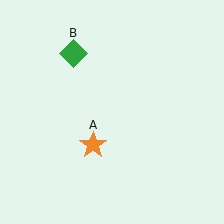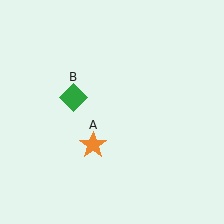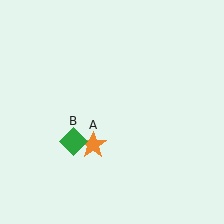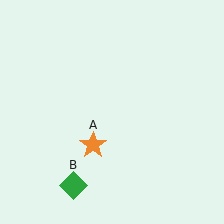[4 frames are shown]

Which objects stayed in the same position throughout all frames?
Orange star (object A) remained stationary.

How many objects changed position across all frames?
1 object changed position: green diamond (object B).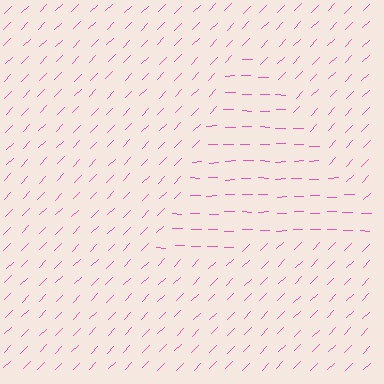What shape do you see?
I see a triangle.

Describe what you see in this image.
The image is filled with small pink line segments. A triangle region in the image has lines oriented differently from the surrounding lines, creating a visible texture boundary.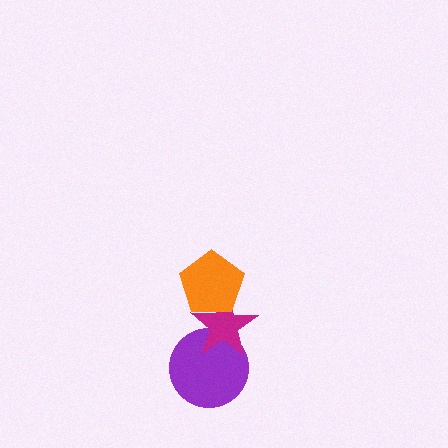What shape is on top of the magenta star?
The orange pentagon is on top of the magenta star.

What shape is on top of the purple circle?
The magenta star is on top of the purple circle.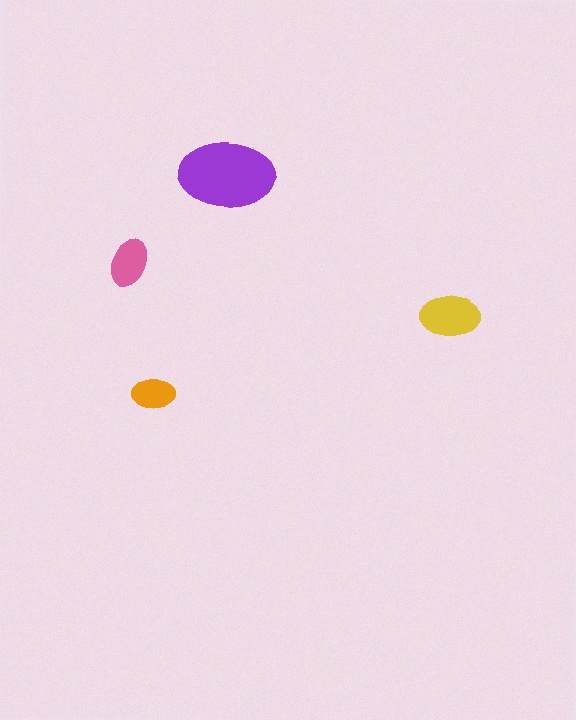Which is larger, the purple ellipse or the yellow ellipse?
The purple one.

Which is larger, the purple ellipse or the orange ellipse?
The purple one.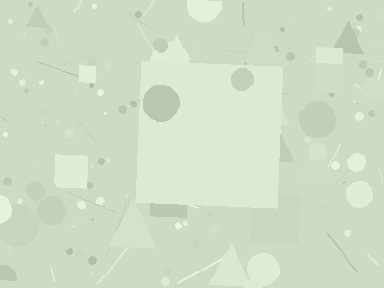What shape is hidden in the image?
A square is hidden in the image.